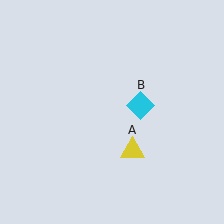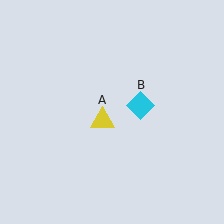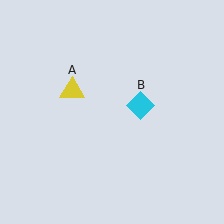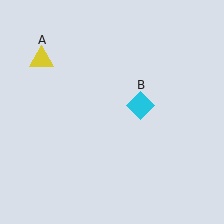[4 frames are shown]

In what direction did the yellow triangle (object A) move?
The yellow triangle (object A) moved up and to the left.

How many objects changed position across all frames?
1 object changed position: yellow triangle (object A).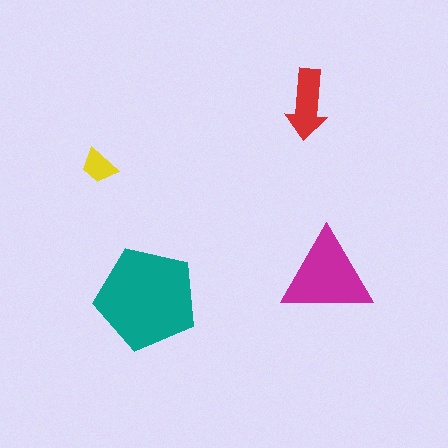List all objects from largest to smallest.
The teal pentagon, the magenta triangle, the red arrow, the yellow trapezoid.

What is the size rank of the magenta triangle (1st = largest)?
2nd.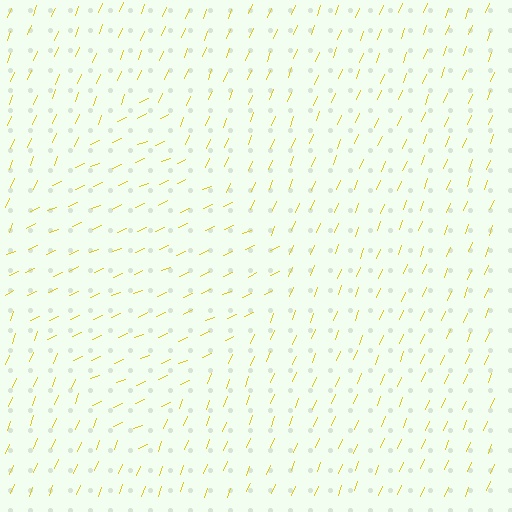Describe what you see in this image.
The image is filled with small yellow line segments. A diamond region in the image has lines oriented differently from the surrounding lines, creating a visible texture boundary.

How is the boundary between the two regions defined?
The boundary is defined purely by a change in line orientation (approximately 45 degrees difference). All lines are the same color and thickness.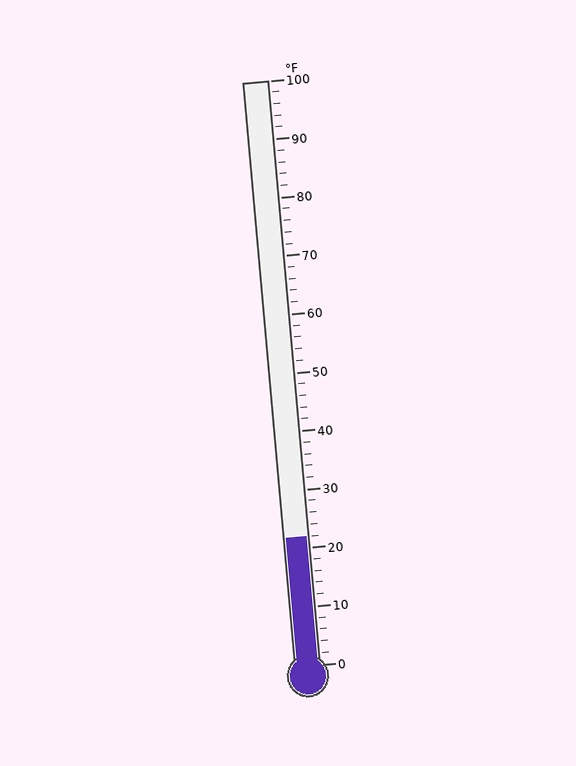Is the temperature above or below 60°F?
The temperature is below 60°F.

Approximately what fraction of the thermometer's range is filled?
The thermometer is filled to approximately 20% of its range.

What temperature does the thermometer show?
The thermometer shows approximately 22°F.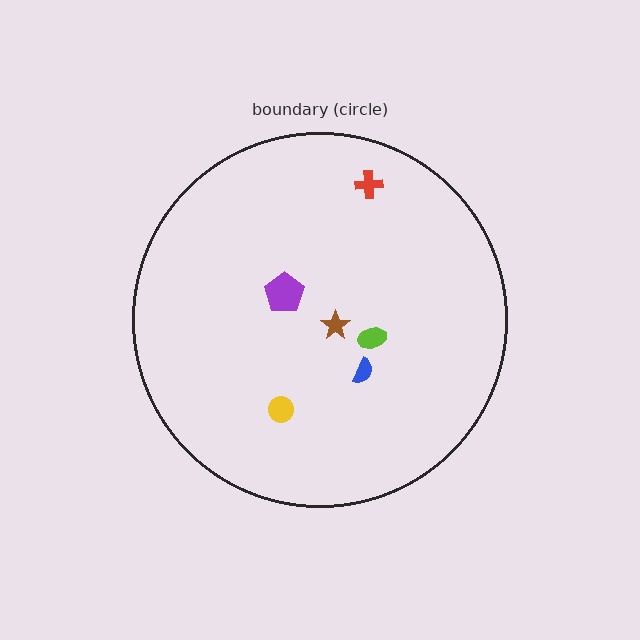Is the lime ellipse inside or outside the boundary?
Inside.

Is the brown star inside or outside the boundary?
Inside.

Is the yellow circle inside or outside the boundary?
Inside.